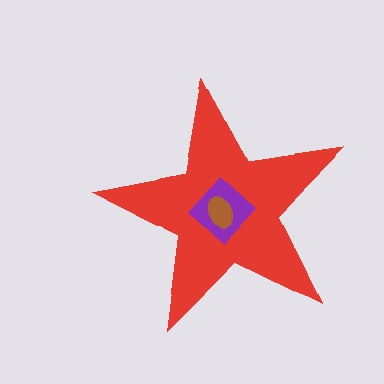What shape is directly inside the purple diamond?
The brown ellipse.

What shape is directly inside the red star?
The purple diamond.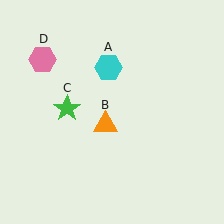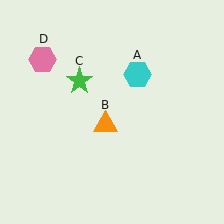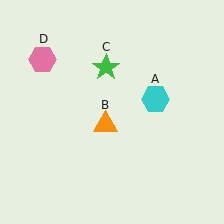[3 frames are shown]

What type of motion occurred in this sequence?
The cyan hexagon (object A), green star (object C) rotated clockwise around the center of the scene.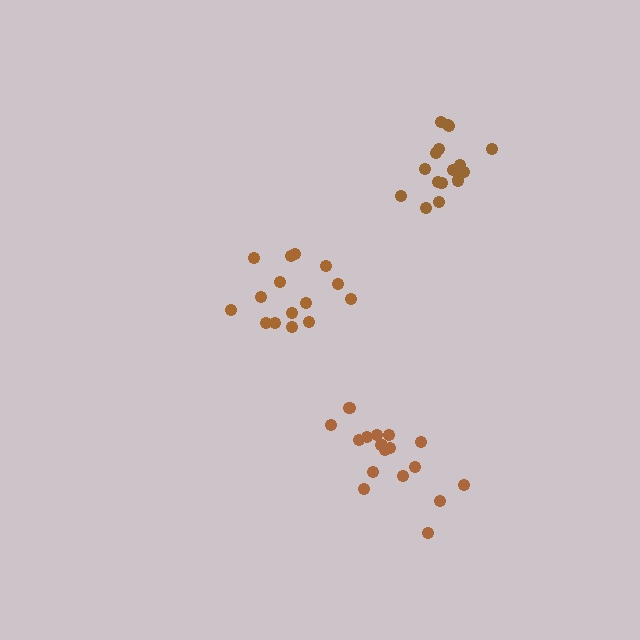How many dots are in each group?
Group 1: 17 dots, Group 2: 15 dots, Group 3: 17 dots (49 total).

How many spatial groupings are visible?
There are 3 spatial groupings.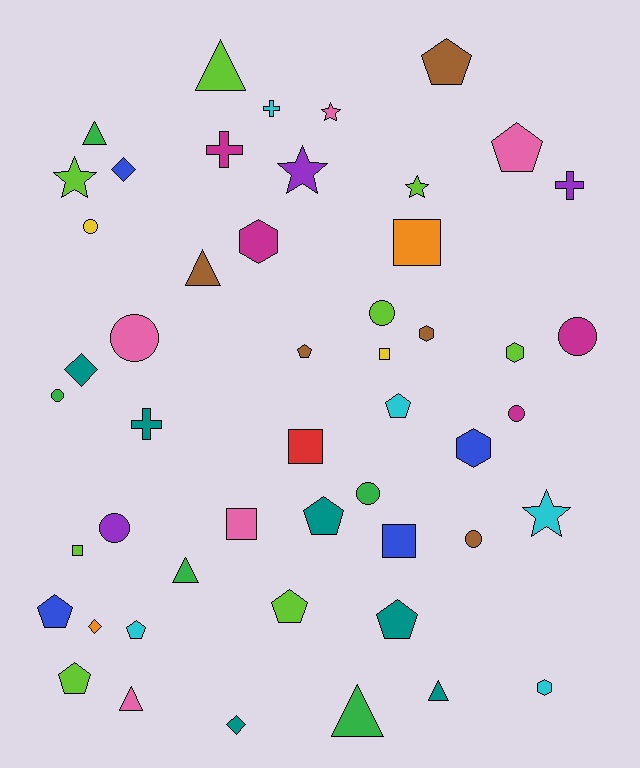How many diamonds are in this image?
There are 4 diamonds.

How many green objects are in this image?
There are 5 green objects.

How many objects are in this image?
There are 50 objects.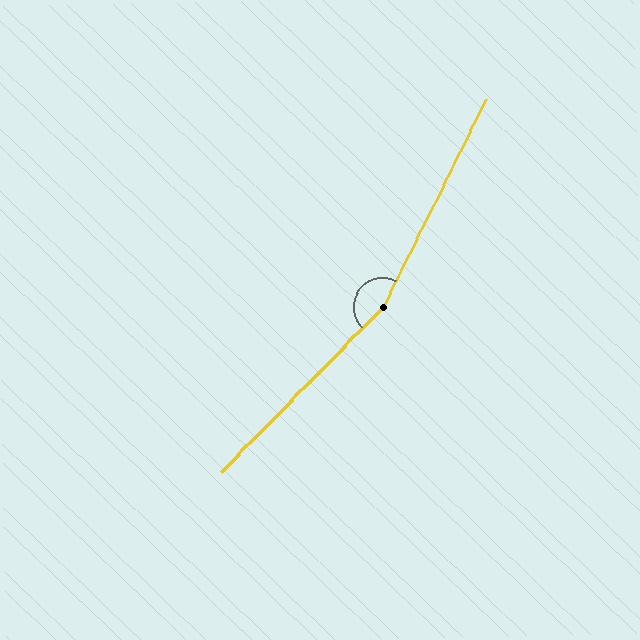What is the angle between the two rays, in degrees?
Approximately 162 degrees.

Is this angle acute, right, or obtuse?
It is obtuse.